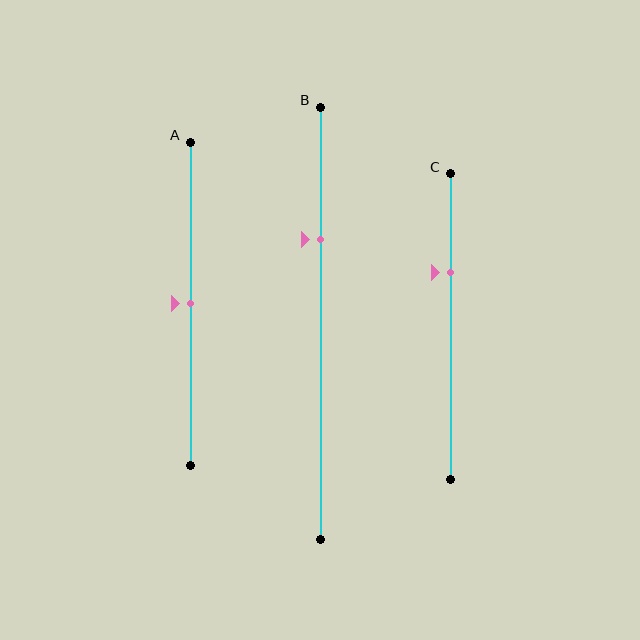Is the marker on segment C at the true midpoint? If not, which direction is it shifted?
No, the marker on segment C is shifted upward by about 18% of the segment length.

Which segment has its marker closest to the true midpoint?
Segment A has its marker closest to the true midpoint.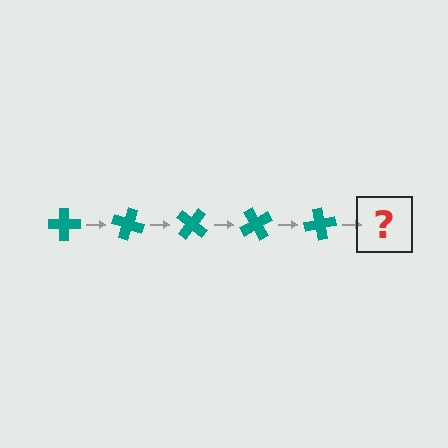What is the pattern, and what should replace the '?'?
The pattern is that the cross rotates 20 degrees each step. The '?' should be a teal cross rotated 100 degrees.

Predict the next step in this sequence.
The next step is a teal cross rotated 100 degrees.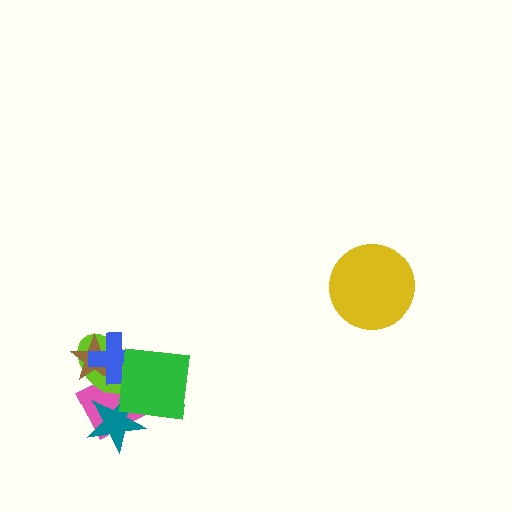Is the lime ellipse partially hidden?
Yes, it is partially covered by another shape.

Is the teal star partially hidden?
Yes, it is partially covered by another shape.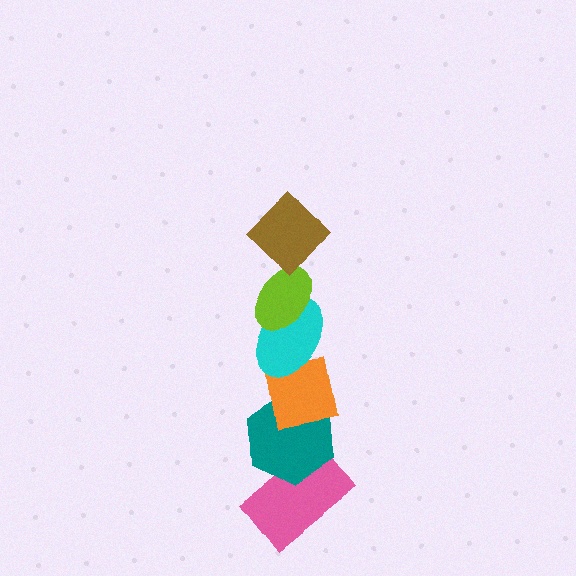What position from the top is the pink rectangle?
The pink rectangle is 6th from the top.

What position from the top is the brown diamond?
The brown diamond is 1st from the top.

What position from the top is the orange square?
The orange square is 4th from the top.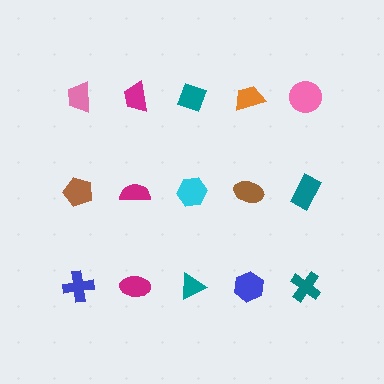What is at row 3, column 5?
A teal cross.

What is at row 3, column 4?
A blue hexagon.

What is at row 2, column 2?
A magenta semicircle.